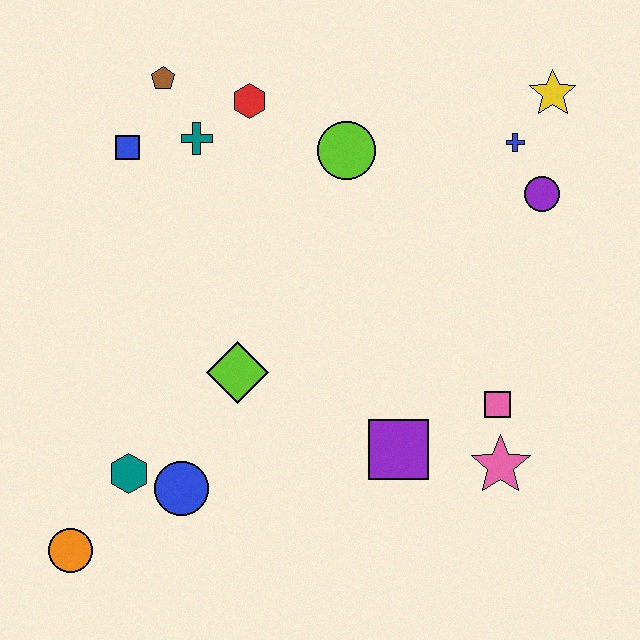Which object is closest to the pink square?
The pink star is closest to the pink square.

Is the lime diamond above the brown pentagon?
No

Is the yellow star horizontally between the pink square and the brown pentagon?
No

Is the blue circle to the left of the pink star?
Yes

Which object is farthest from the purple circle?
The orange circle is farthest from the purple circle.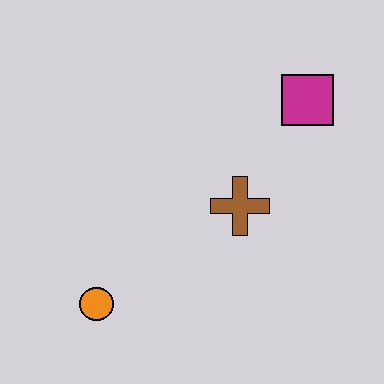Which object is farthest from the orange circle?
The magenta square is farthest from the orange circle.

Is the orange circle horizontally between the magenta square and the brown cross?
No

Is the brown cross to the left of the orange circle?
No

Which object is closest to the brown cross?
The magenta square is closest to the brown cross.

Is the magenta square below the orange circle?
No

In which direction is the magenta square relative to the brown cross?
The magenta square is above the brown cross.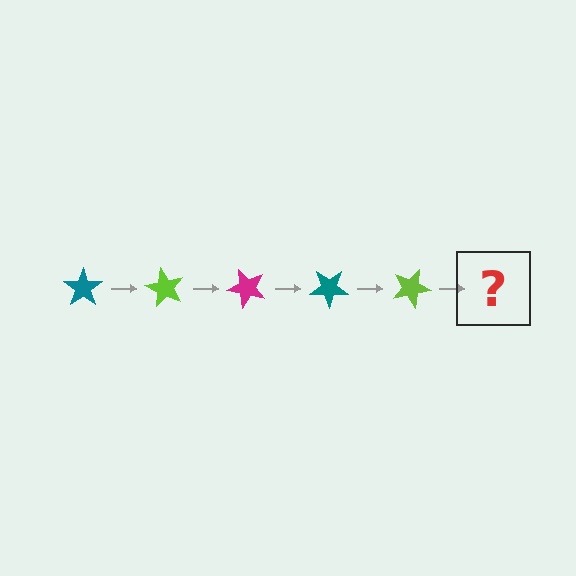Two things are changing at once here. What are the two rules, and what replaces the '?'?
The two rules are that it rotates 60 degrees each step and the color cycles through teal, lime, and magenta. The '?' should be a magenta star, rotated 300 degrees from the start.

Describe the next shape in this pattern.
It should be a magenta star, rotated 300 degrees from the start.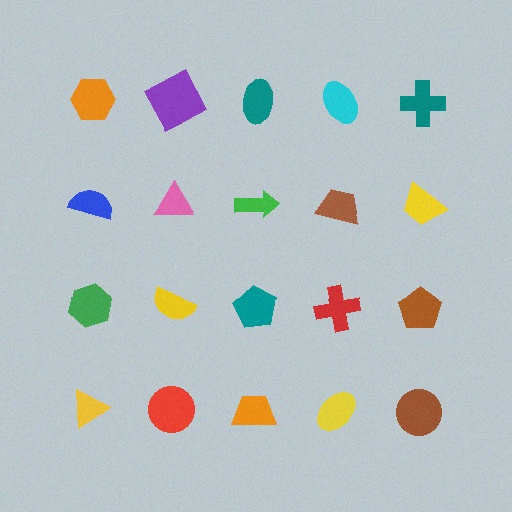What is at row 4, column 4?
A yellow ellipse.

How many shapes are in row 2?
5 shapes.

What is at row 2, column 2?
A pink triangle.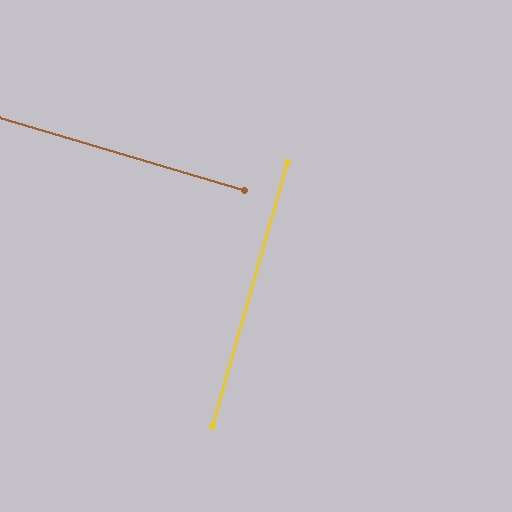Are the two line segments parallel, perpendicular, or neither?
Perpendicular — they meet at approximately 89°.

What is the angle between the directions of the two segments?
Approximately 89 degrees.